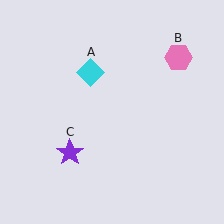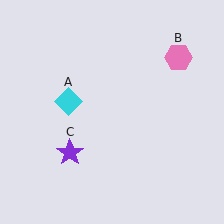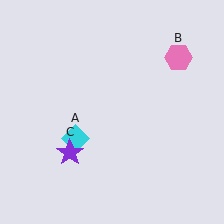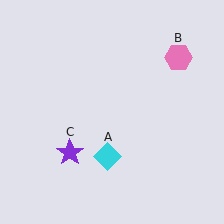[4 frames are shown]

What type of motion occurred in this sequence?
The cyan diamond (object A) rotated counterclockwise around the center of the scene.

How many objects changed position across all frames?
1 object changed position: cyan diamond (object A).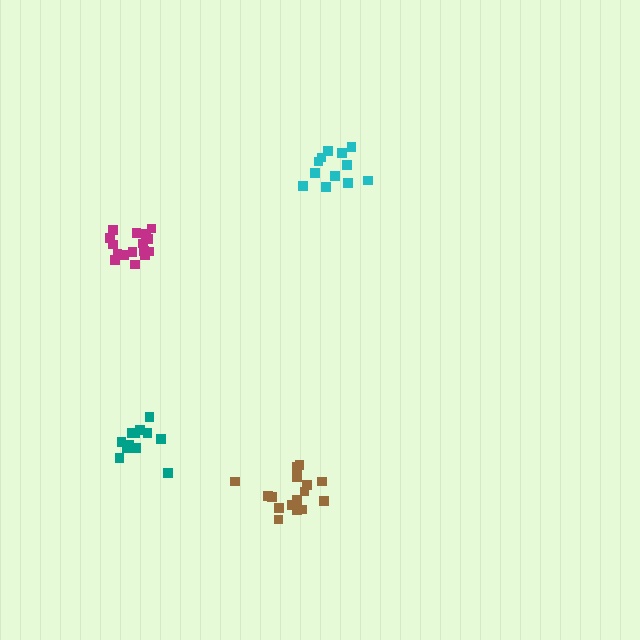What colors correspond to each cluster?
The clusters are colored: brown, cyan, magenta, teal.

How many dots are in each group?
Group 1: 16 dots, Group 2: 12 dots, Group 3: 16 dots, Group 4: 12 dots (56 total).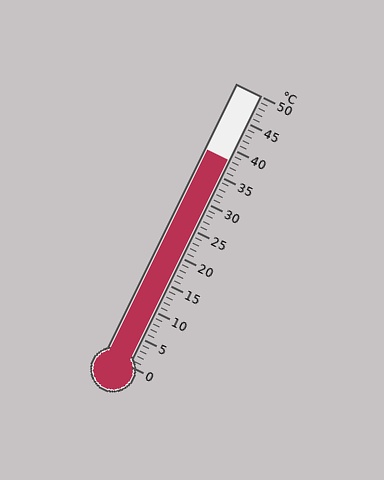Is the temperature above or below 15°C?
The temperature is above 15°C.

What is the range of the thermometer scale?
The thermometer scale ranges from 0°C to 50°C.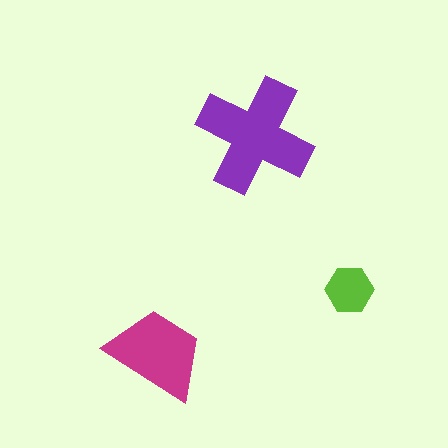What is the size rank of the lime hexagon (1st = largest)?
3rd.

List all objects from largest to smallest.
The purple cross, the magenta trapezoid, the lime hexagon.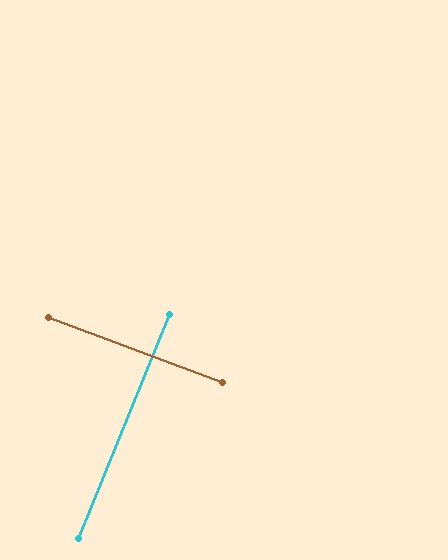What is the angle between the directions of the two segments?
Approximately 88 degrees.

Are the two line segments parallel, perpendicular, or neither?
Perpendicular — they meet at approximately 88°.